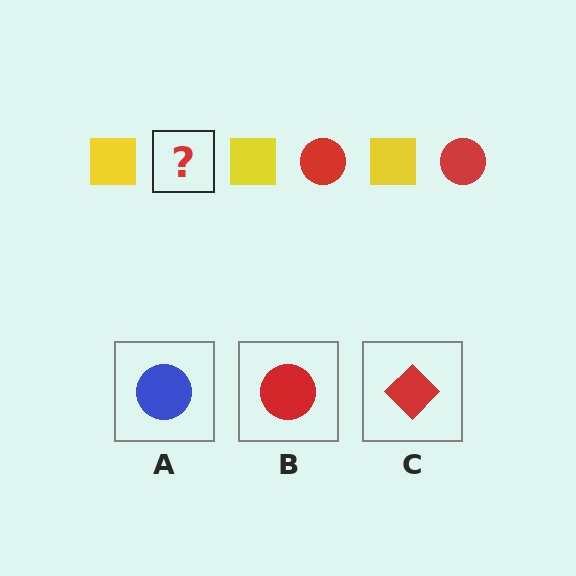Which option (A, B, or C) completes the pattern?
B.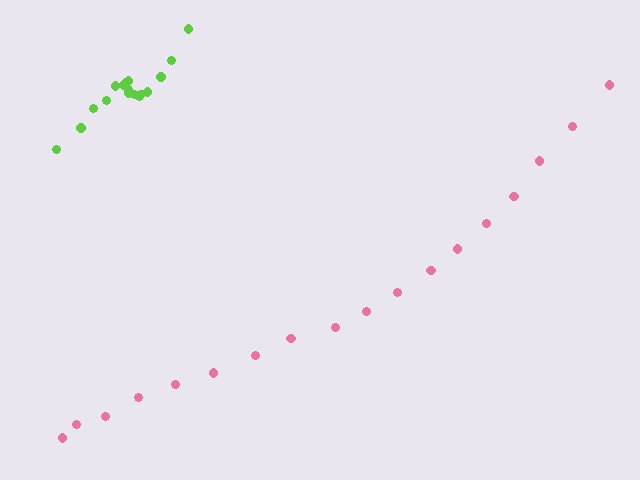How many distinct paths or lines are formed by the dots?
There are 2 distinct paths.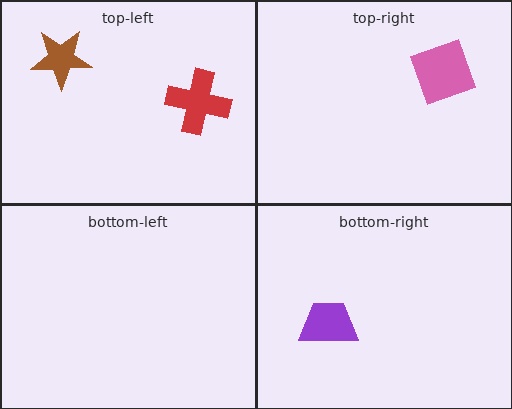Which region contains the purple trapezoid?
The bottom-right region.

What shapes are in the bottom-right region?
The purple trapezoid.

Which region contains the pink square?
The top-right region.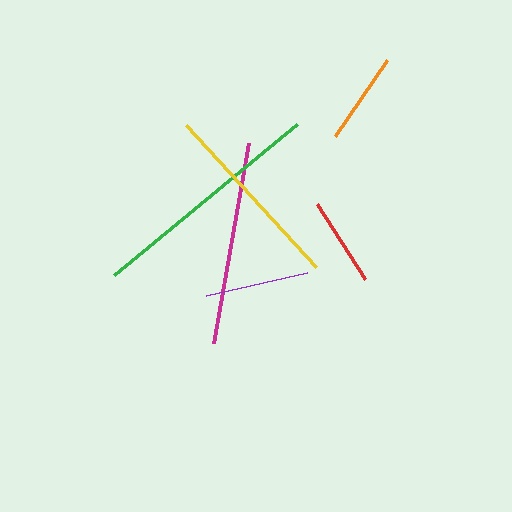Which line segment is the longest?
The green line is the longest at approximately 237 pixels.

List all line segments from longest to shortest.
From longest to shortest: green, magenta, yellow, purple, orange, red.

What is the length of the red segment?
The red segment is approximately 89 pixels long.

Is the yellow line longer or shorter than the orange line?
The yellow line is longer than the orange line.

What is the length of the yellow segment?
The yellow segment is approximately 192 pixels long.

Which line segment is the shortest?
The red line is the shortest at approximately 89 pixels.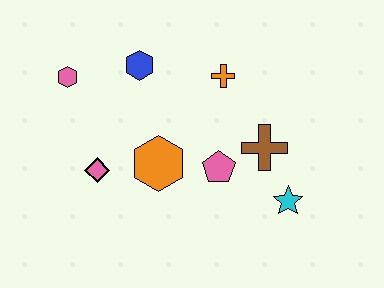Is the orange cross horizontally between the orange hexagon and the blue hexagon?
No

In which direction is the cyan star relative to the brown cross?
The cyan star is below the brown cross.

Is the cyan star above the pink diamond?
No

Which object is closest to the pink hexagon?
The blue hexagon is closest to the pink hexagon.